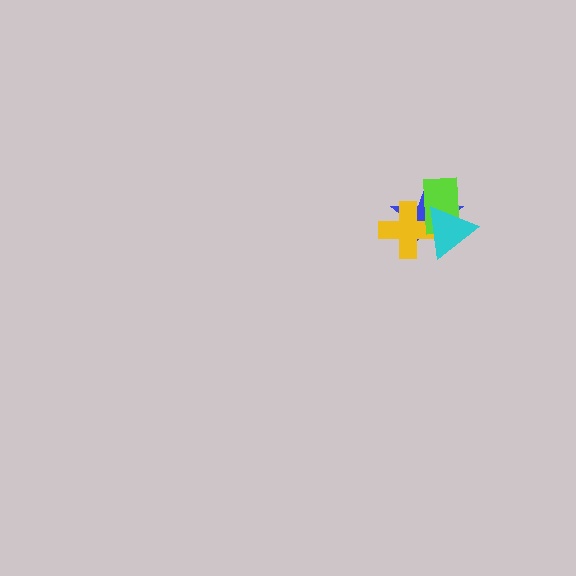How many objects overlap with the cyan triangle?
3 objects overlap with the cyan triangle.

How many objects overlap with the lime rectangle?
3 objects overlap with the lime rectangle.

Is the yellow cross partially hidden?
Yes, it is partially covered by another shape.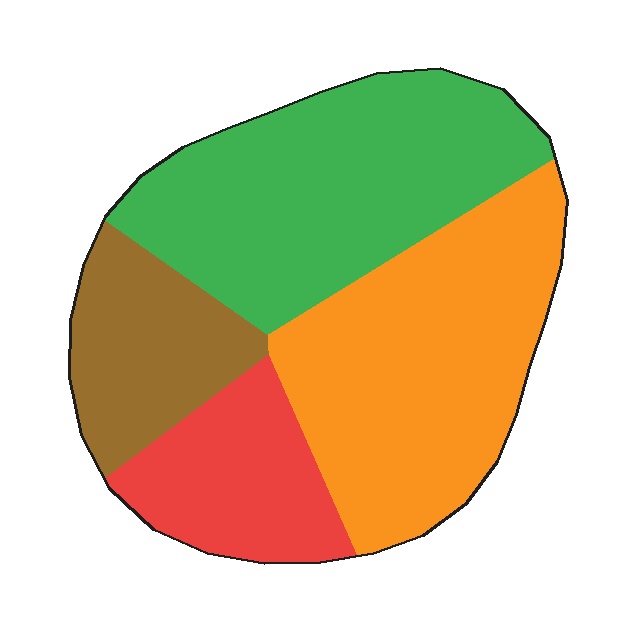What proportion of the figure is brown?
Brown takes up about one sixth (1/6) of the figure.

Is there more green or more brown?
Green.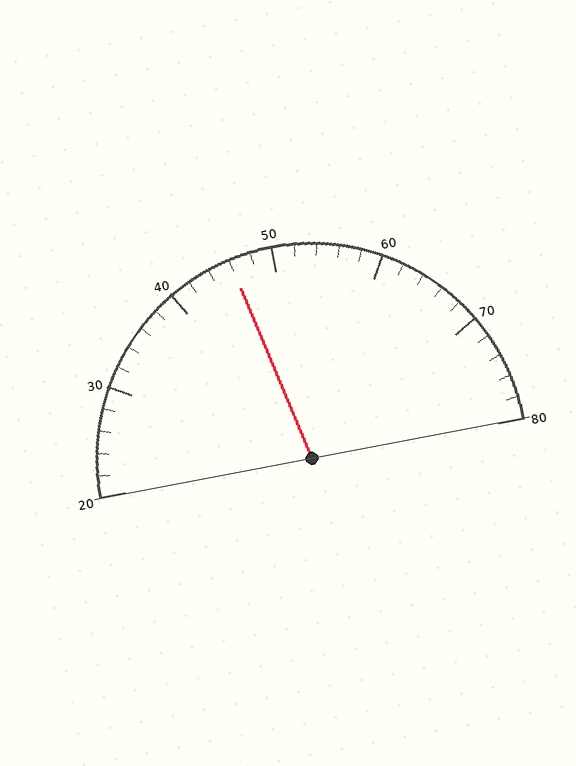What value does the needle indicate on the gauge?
The needle indicates approximately 46.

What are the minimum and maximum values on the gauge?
The gauge ranges from 20 to 80.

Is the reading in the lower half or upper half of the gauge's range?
The reading is in the lower half of the range (20 to 80).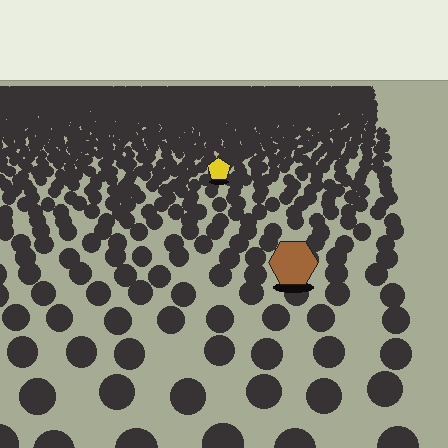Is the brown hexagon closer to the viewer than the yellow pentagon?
Yes. The brown hexagon is closer — you can tell from the texture gradient: the ground texture is coarser near it.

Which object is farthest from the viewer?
The yellow pentagon is farthest from the viewer. It appears smaller and the ground texture around it is denser.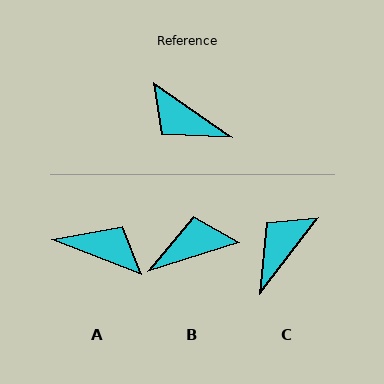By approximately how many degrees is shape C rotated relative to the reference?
Approximately 92 degrees clockwise.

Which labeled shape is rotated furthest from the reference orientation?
A, about 167 degrees away.